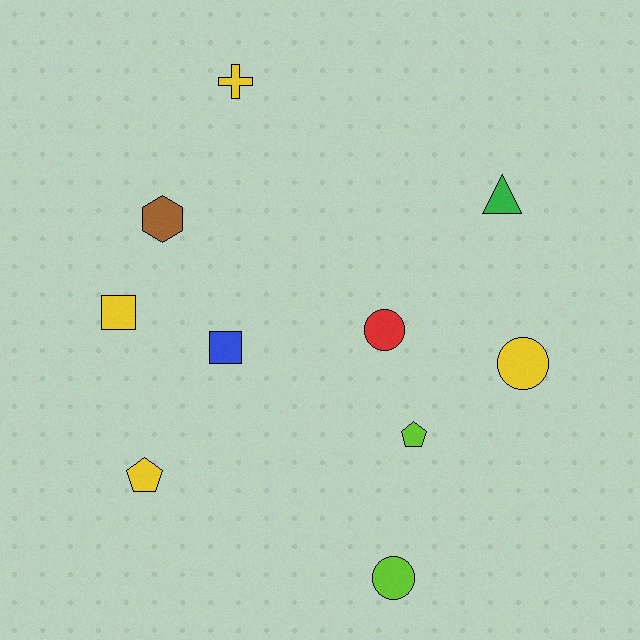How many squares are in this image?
There are 2 squares.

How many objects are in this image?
There are 10 objects.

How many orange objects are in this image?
There are no orange objects.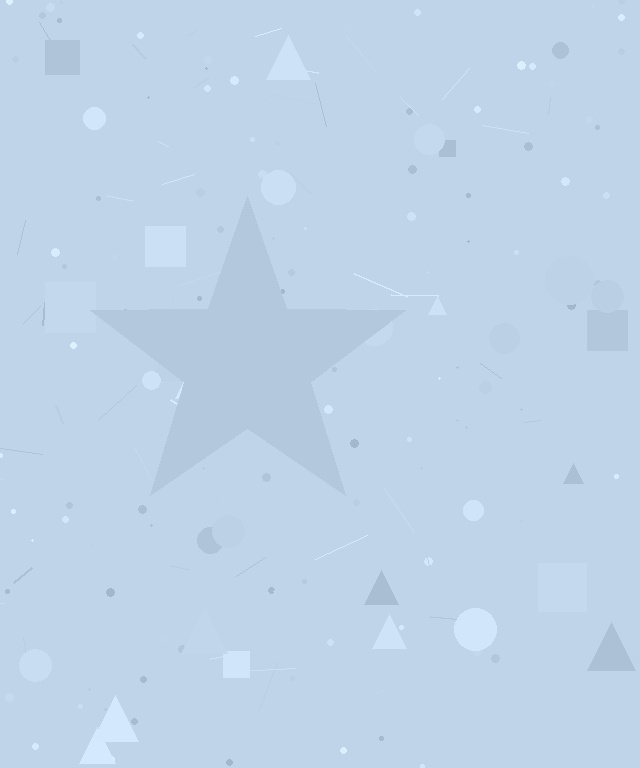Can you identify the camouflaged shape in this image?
The camouflaged shape is a star.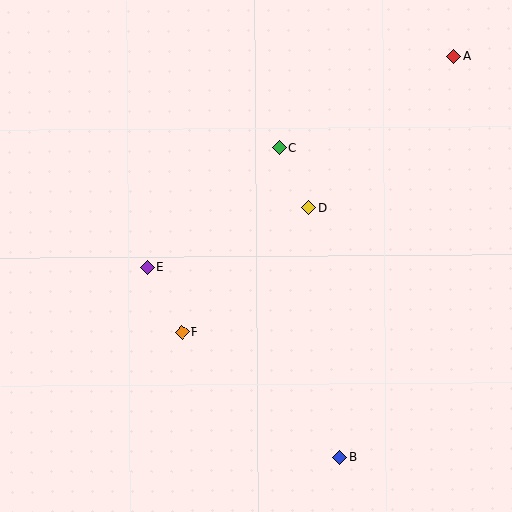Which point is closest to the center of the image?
Point D at (308, 207) is closest to the center.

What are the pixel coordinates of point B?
Point B is at (340, 458).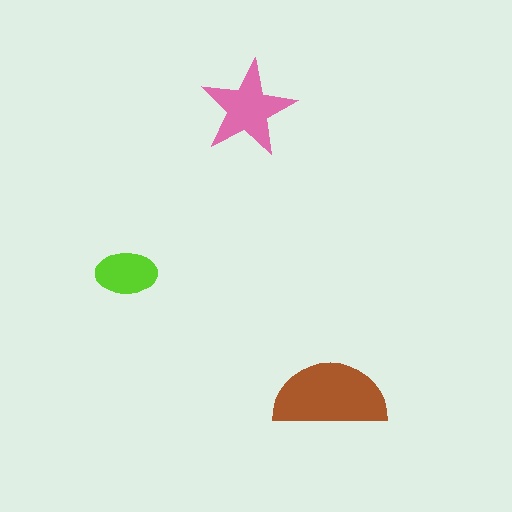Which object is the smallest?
The lime ellipse.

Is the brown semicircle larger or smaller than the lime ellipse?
Larger.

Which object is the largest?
The brown semicircle.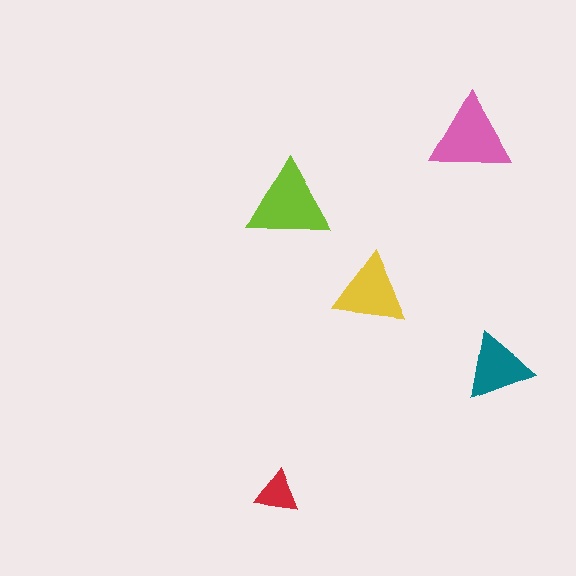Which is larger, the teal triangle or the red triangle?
The teal one.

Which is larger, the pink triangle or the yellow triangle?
The pink one.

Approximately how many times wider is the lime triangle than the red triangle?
About 2 times wider.